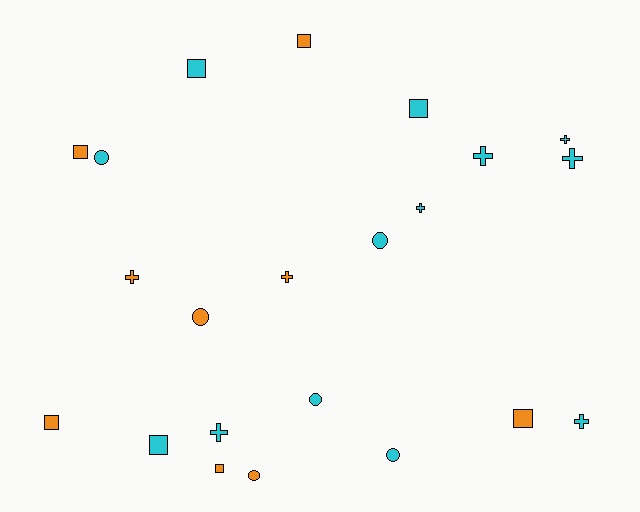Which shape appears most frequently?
Cross, with 8 objects.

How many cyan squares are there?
There are 3 cyan squares.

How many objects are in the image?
There are 22 objects.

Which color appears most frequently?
Cyan, with 13 objects.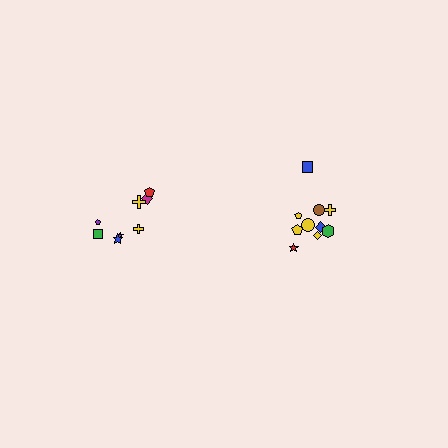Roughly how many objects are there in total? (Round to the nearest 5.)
Roughly 20 objects in total.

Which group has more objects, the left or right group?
The right group.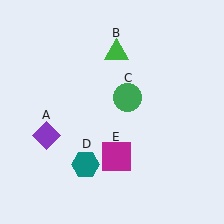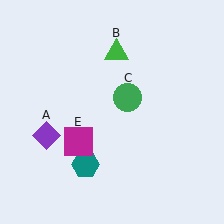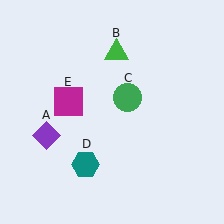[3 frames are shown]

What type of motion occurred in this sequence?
The magenta square (object E) rotated clockwise around the center of the scene.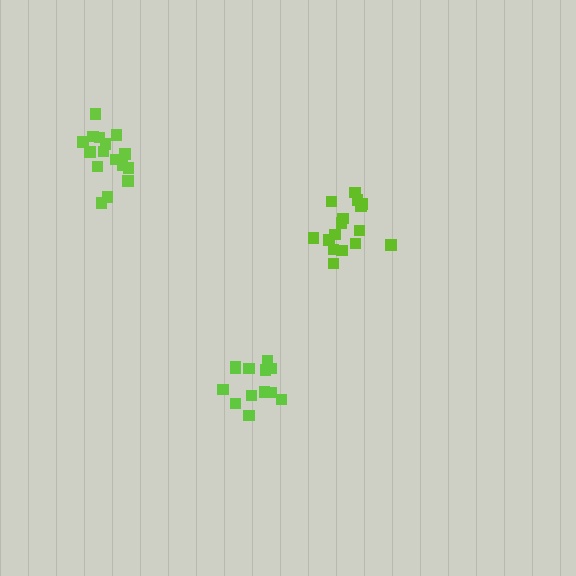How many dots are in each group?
Group 1: 17 dots, Group 2: 16 dots, Group 3: 13 dots (46 total).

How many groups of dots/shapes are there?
There are 3 groups.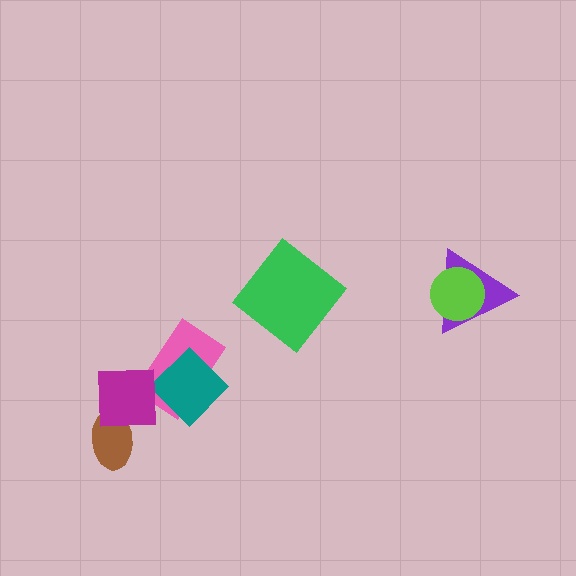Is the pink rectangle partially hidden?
Yes, it is partially covered by another shape.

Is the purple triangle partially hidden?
Yes, it is partially covered by another shape.